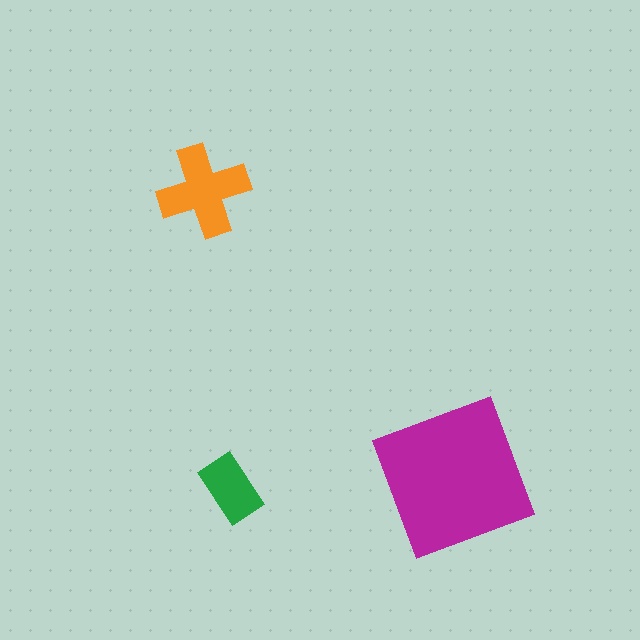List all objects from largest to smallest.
The magenta square, the orange cross, the green rectangle.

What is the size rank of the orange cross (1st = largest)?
2nd.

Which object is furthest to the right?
The magenta square is rightmost.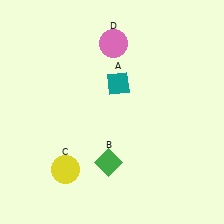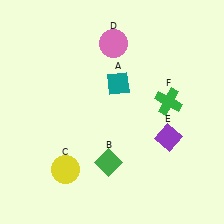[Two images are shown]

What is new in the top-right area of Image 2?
A green cross (F) was added in the top-right area of Image 2.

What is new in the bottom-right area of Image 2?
A purple diamond (E) was added in the bottom-right area of Image 2.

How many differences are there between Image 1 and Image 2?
There are 2 differences between the two images.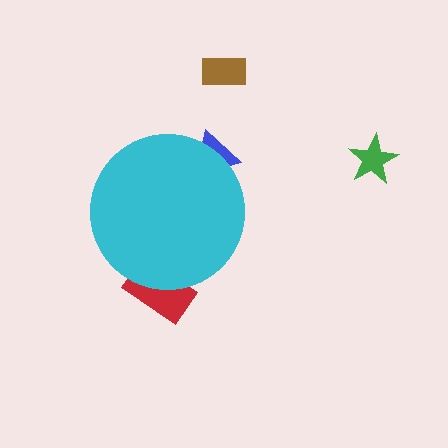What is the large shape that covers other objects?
A cyan circle.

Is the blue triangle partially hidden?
Yes, the blue triangle is partially hidden behind the cyan circle.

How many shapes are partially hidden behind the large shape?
2 shapes are partially hidden.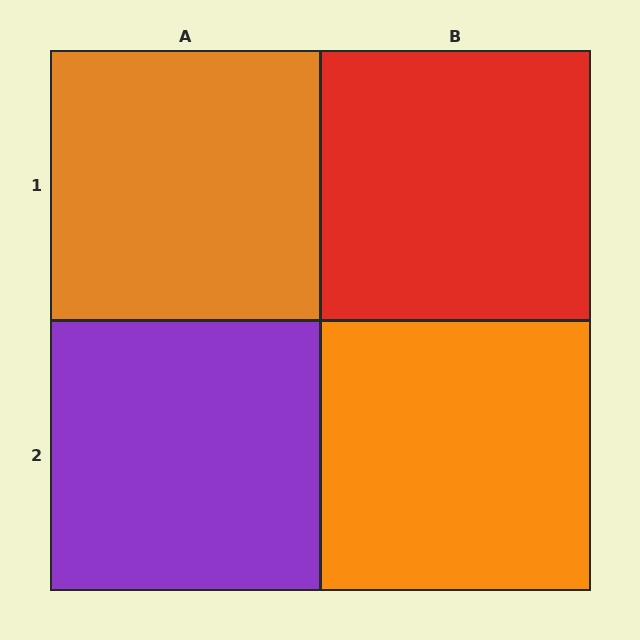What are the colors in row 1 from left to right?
Orange, red.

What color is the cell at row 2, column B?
Orange.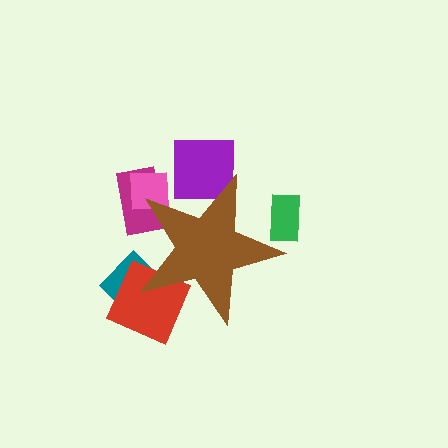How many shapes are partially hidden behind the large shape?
6 shapes are partially hidden.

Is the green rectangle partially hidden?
Yes, the green rectangle is partially hidden behind the brown star.